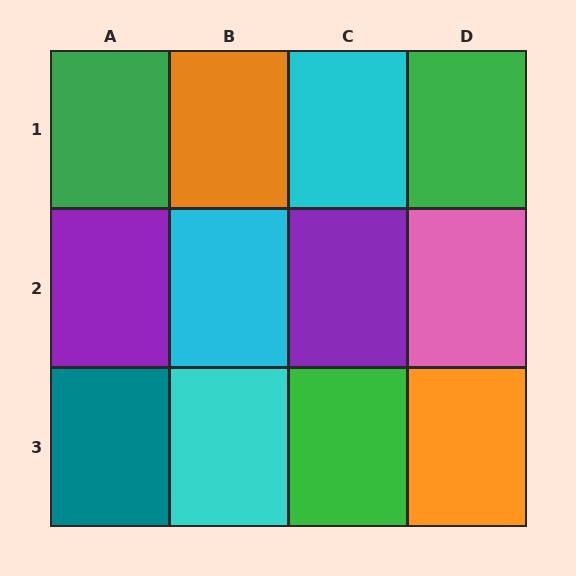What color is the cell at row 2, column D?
Pink.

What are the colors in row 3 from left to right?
Teal, cyan, green, orange.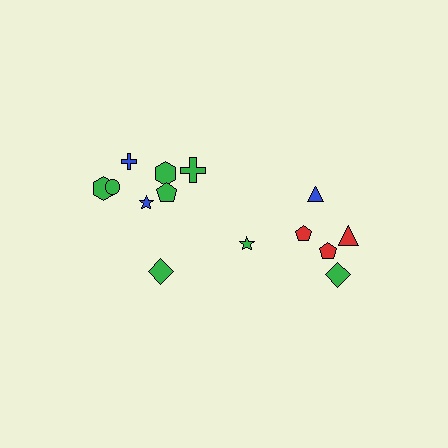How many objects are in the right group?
There are 6 objects.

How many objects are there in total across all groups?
There are 14 objects.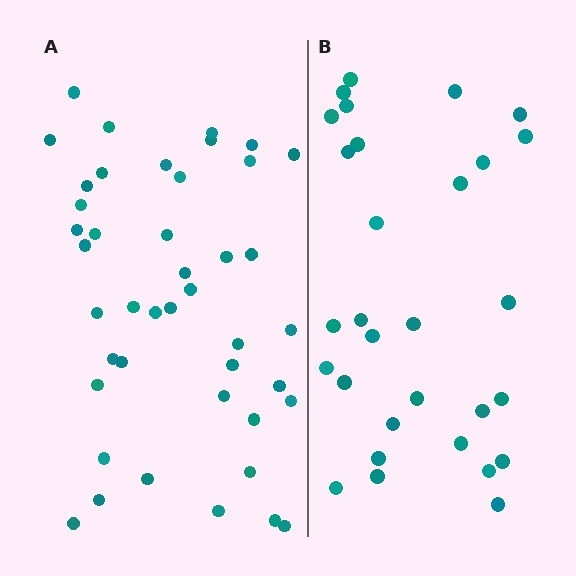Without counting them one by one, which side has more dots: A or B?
Region A (the left region) has more dots.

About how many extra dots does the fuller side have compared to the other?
Region A has approximately 15 more dots than region B.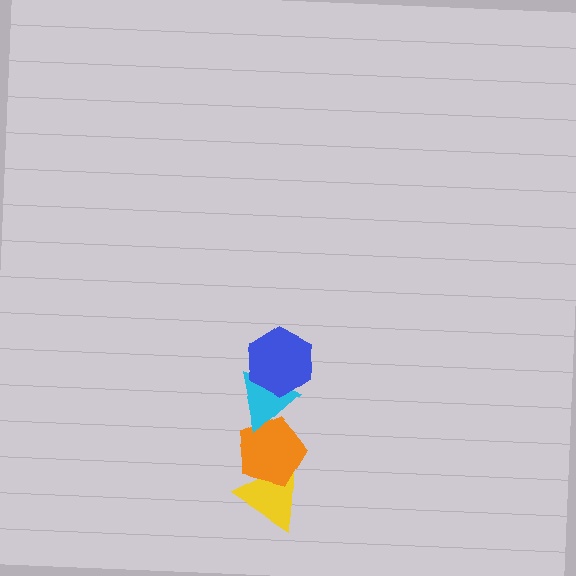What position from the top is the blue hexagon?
The blue hexagon is 1st from the top.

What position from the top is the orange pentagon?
The orange pentagon is 3rd from the top.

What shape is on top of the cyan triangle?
The blue hexagon is on top of the cyan triangle.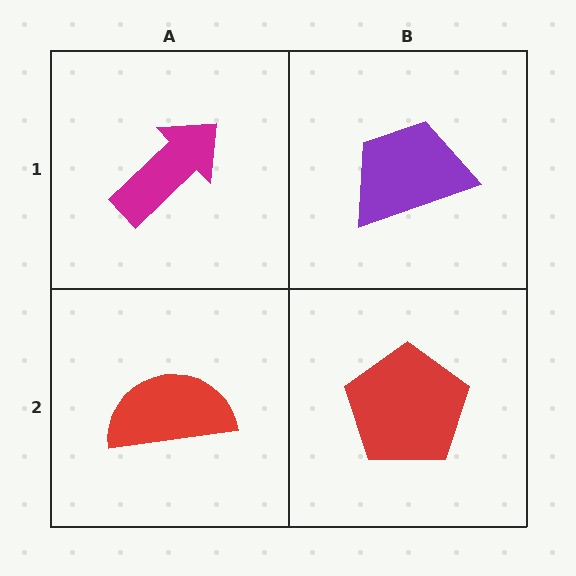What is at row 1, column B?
A purple trapezoid.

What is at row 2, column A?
A red semicircle.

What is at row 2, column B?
A red pentagon.